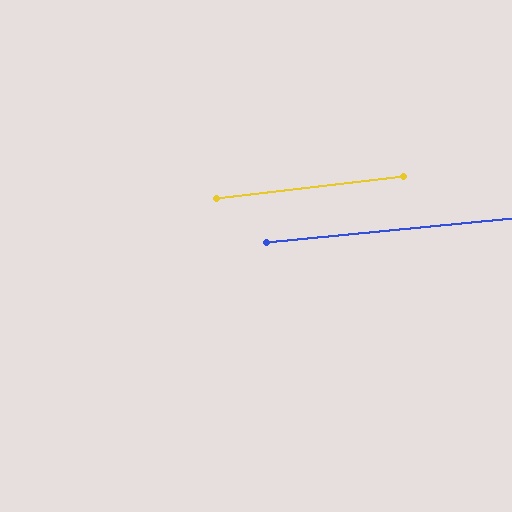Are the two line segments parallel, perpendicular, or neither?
Parallel — their directions differ by only 1.1°.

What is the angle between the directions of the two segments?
Approximately 1 degree.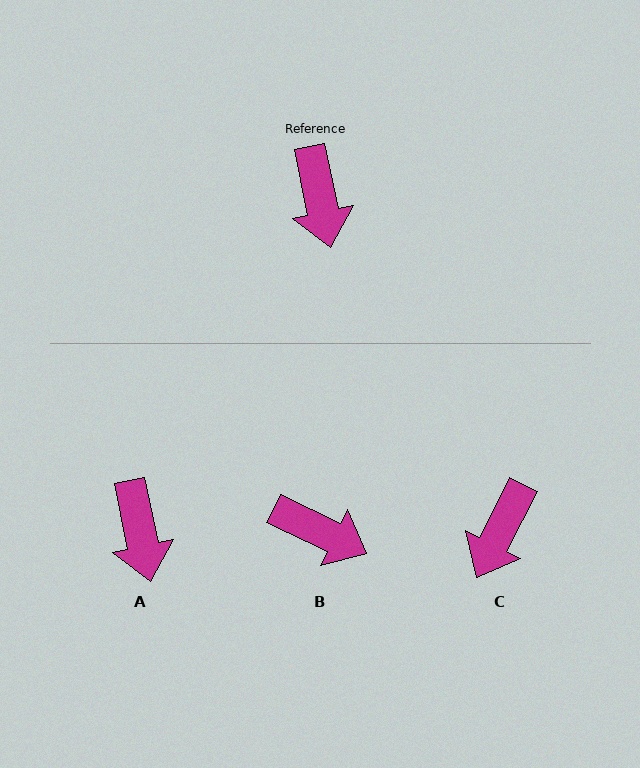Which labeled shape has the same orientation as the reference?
A.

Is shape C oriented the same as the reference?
No, it is off by about 39 degrees.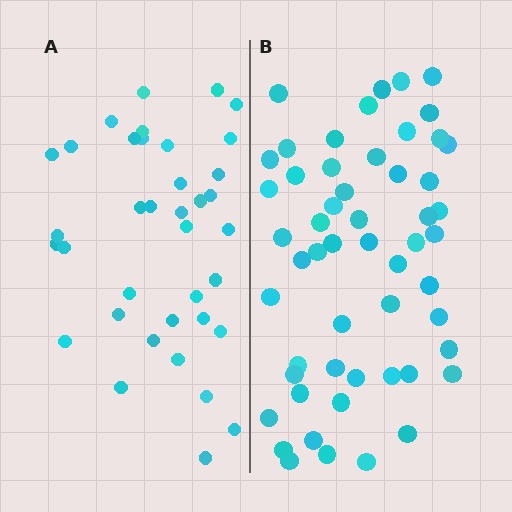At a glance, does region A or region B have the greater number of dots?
Region B (the right region) has more dots.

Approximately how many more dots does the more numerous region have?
Region B has approximately 15 more dots than region A.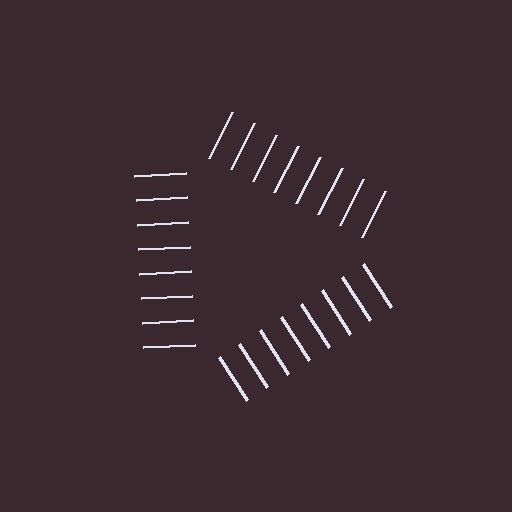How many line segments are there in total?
24 — 8 along each of the 3 edges.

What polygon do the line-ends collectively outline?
An illusory triangle — the line segments terminate on its edges but no continuous stroke is drawn.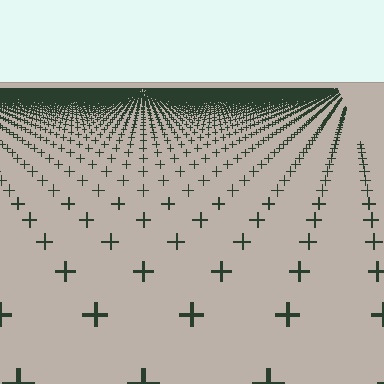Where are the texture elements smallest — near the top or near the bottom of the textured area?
Near the top.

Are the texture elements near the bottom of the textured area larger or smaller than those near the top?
Larger. Near the bottom, elements are closer to the viewer and appear at a bigger on-screen size.